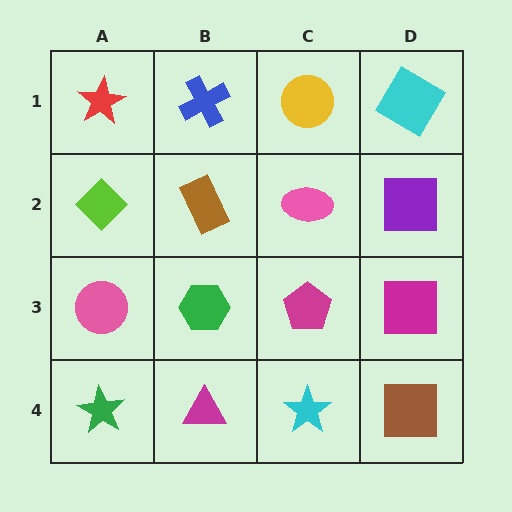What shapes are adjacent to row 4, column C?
A magenta pentagon (row 3, column C), a magenta triangle (row 4, column B), a brown square (row 4, column D).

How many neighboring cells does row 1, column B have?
3.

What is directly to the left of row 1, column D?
A yellow circle.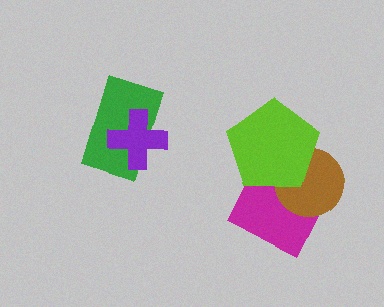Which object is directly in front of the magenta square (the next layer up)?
The brown circle is directly in front of the magenta square.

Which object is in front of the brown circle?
The lime pentagon is in front of the brown circle.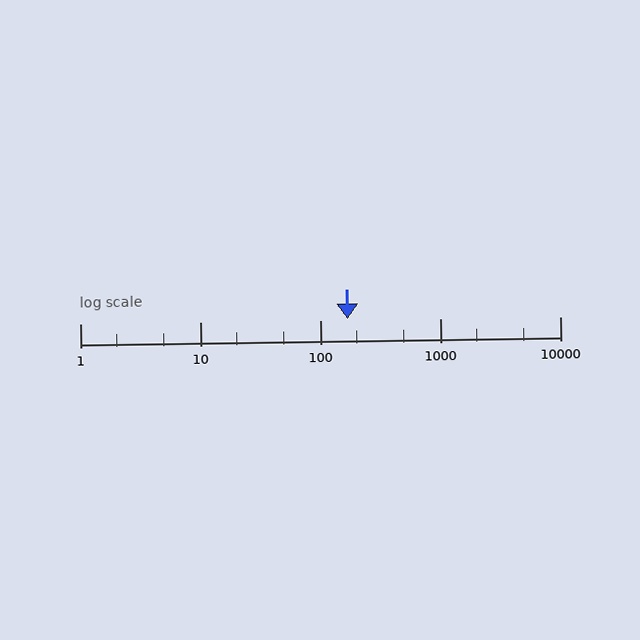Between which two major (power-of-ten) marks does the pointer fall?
The pointer is between 100 and 1000.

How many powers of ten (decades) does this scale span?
The scale spans 4 decades, from 1 to 10000.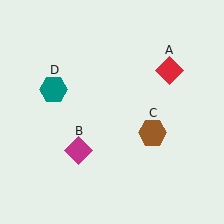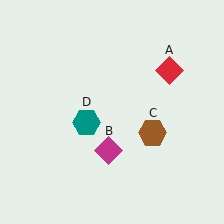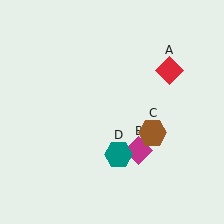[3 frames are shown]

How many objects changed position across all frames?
2 objects changed position: magenta diamond (object B), teal hexagon (object D).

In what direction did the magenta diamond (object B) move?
The magenta diamond (object B) moved right.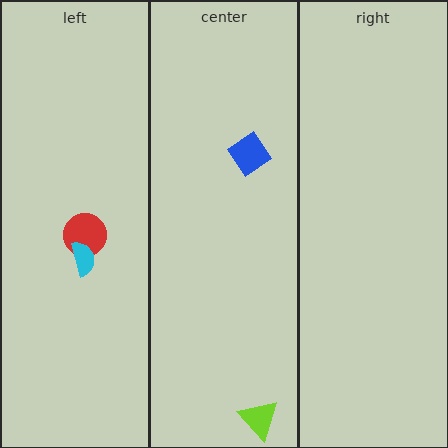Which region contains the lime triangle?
The center region.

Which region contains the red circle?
The left region.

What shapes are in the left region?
The red circle, the cyan semicircle.